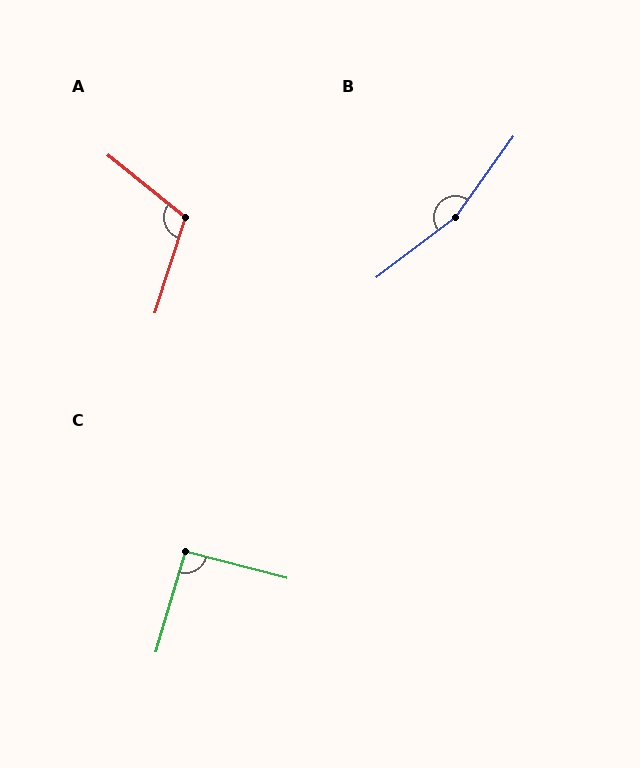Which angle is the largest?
B, at approximately 163 degrees.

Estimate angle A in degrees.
Approximately 111 degrees.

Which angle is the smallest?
C, at approximately 92 degrees.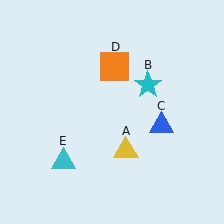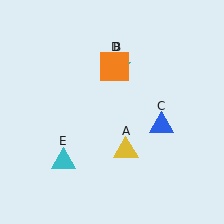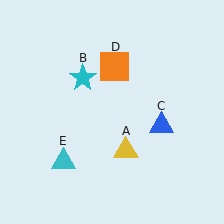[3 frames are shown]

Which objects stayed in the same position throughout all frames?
Yellow triangle (object A) and blue triangle (object C) and orange square (object D) and cyan triangle (object E) remained stationary.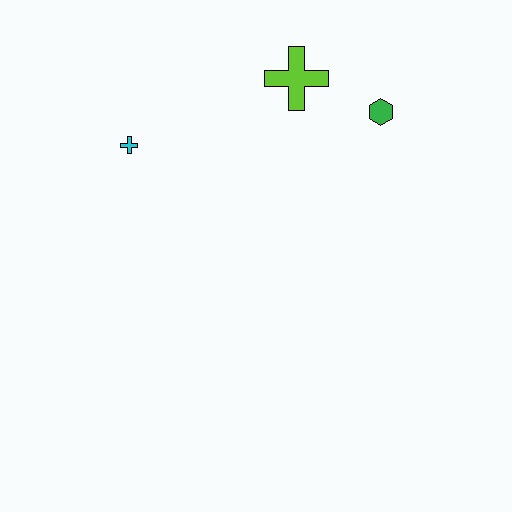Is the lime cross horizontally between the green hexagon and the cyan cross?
Yes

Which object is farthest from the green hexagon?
The cyan cross is farthest from the green hexagon.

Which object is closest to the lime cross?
The green hexagon is closest to the lime cross.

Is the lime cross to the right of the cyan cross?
Yes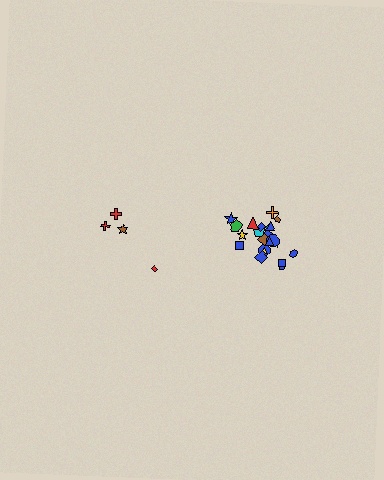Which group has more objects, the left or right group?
The right group.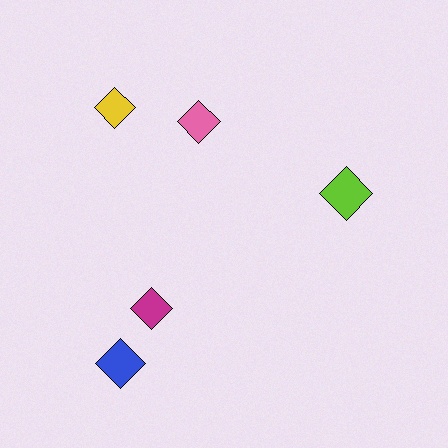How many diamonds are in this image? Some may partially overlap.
There are 5 diamonds.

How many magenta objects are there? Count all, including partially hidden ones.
There is 1 magenta object.